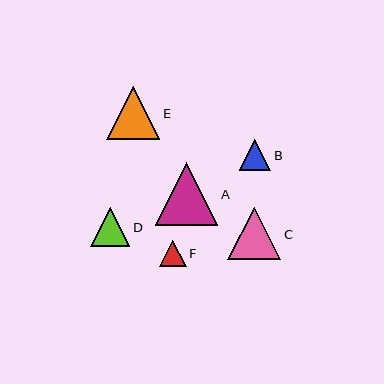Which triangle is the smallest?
Triangle F is the smallest with a size of approximately 27 pixels.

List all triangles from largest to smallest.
From largest to smallest: A, E, C, D, B, F.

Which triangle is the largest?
Triangle A is the largest with a size of approximately 62 pixels.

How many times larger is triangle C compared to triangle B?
Triangle C is approximately 1.7 times the size of triangle B.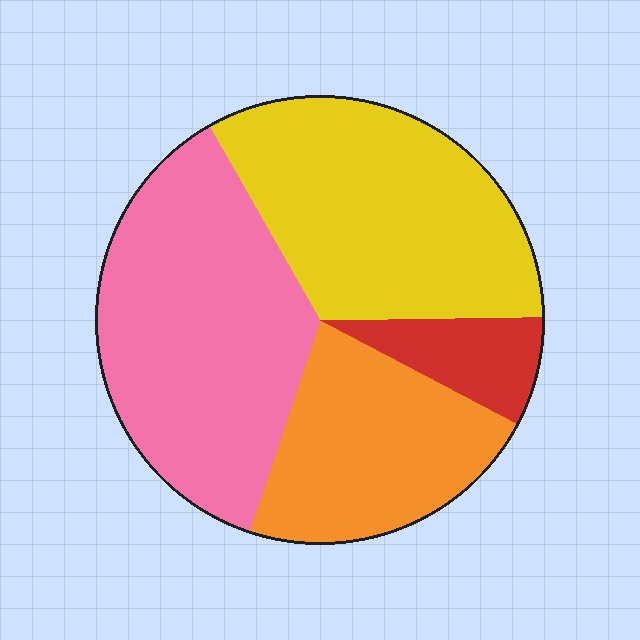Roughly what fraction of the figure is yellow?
Yellow covers around 35% of the figure.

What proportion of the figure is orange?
Orange takes up about one fifth (1/5) of the figure.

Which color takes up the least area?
Red, at roughly 10%.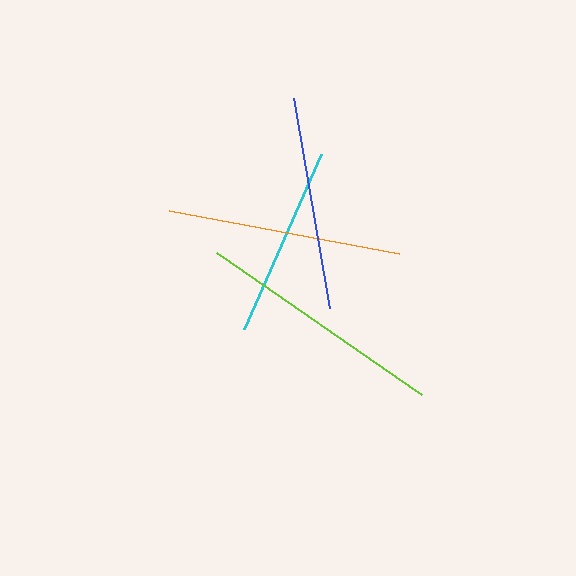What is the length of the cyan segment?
The cyan segment is approximately 191 pixels long.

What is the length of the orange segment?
The orange segment is approximately 234 pixels long.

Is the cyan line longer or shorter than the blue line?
The blue line is longer than the cyan line.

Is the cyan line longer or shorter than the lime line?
The lime line is longer than the cyan line.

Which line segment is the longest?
The lime line is the longest at approximately 249 pixels.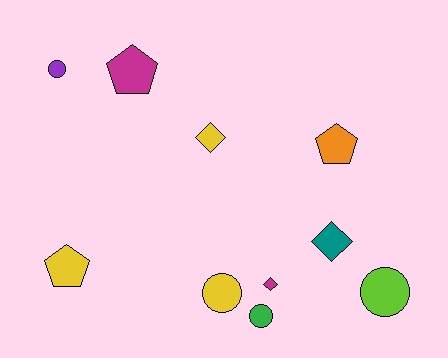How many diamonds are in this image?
There are 3 diamonds.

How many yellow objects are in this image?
There are 3 yellow objects.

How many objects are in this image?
There are 10 objects.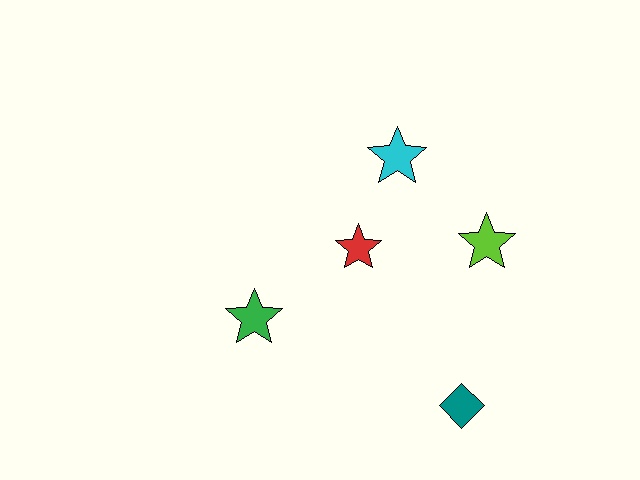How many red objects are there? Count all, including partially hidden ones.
There is 1 red object.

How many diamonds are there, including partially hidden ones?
There is 1 diamond.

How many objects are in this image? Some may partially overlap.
There are 5 objects.